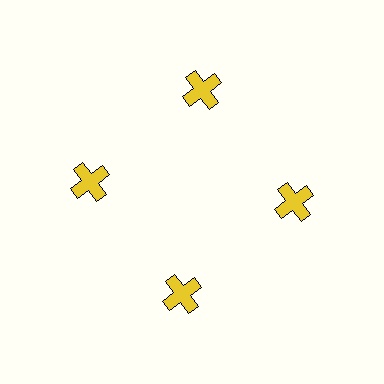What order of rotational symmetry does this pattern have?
This pattern has 4-fold rotational symmetry.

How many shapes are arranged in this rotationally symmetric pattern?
There are 4 shapes, arranged in 4 groups of 1.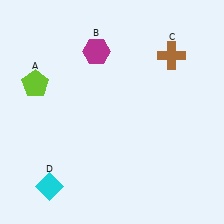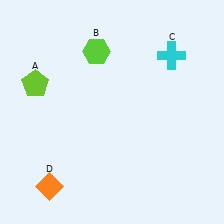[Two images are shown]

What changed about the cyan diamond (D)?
In Image 1, D is cyan. In Image 2, it changed to orange.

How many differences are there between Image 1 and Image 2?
There are 3 differences between the two images.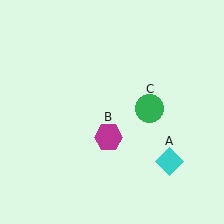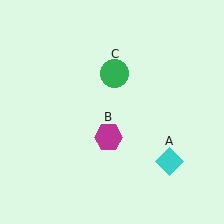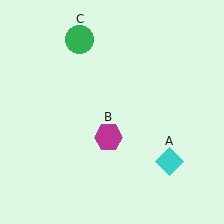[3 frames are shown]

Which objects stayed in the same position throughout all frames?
Cyan diamond (object A) and magenta hexagon (object B) remained stationary.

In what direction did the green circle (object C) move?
The green circle (object C) moved up and to the left.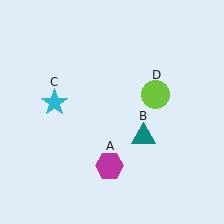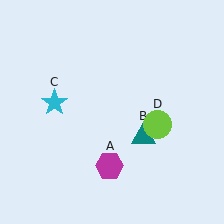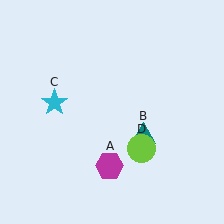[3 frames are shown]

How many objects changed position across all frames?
1 object changed position: lime circle (object D).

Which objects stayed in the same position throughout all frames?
Magenta hexagon (object A) and teal triangle (object B) and cyan star (object C) remained stationary.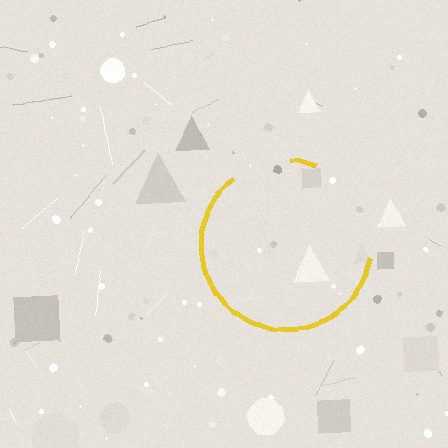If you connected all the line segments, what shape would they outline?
They would outline a circle.